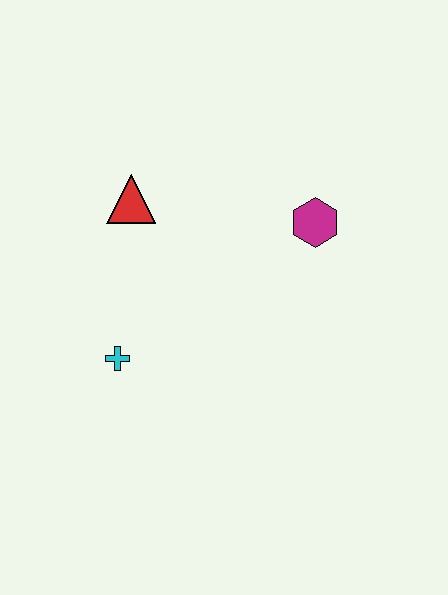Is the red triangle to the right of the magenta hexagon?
No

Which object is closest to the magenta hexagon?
The red triangle is closest to the magenta hexagon.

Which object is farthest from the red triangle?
The magenta hexagon is farthest from the red triangle.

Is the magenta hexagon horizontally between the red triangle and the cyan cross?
No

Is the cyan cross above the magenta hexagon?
No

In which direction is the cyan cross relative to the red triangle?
The cyan cross is below the red triangle.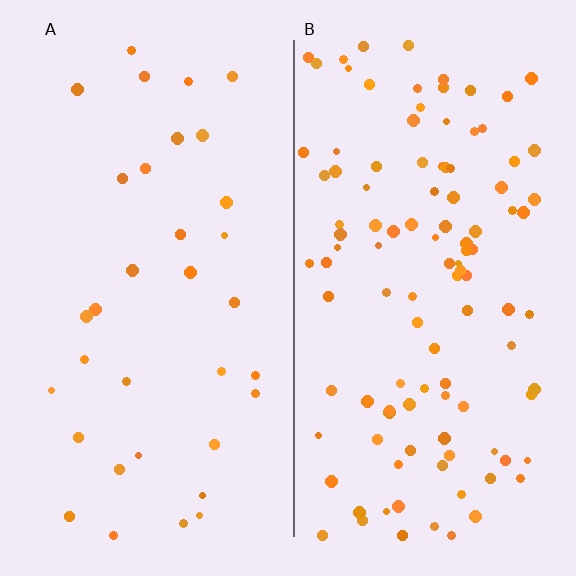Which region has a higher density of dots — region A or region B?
B (the right).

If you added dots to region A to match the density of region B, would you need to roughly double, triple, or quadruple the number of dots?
Approximately triple.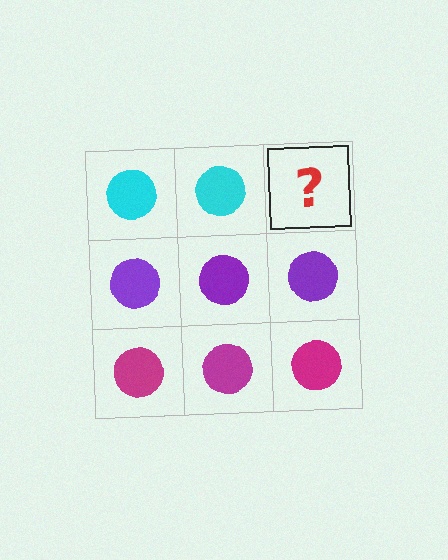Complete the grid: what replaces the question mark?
The question mark should be replaced with a cyan circle.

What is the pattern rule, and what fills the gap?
The rule is that each row has a consistent color. The gap should be filled with a cyan circle.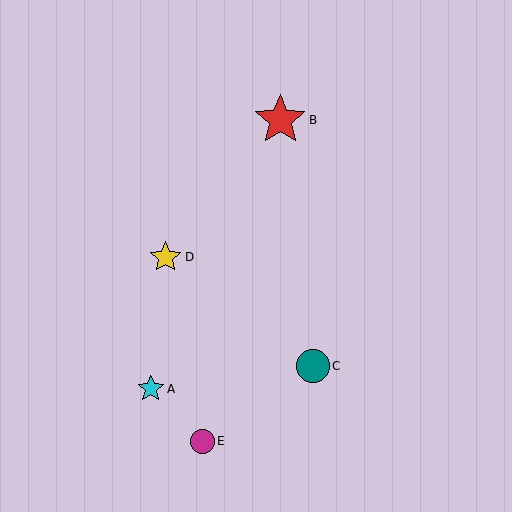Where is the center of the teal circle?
The center of the teal circle is at (313, 366).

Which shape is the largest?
The red star (labeled B) is the largest.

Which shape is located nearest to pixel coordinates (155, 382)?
The cyan star (labeled A) at (151, 389) is nearest to that location.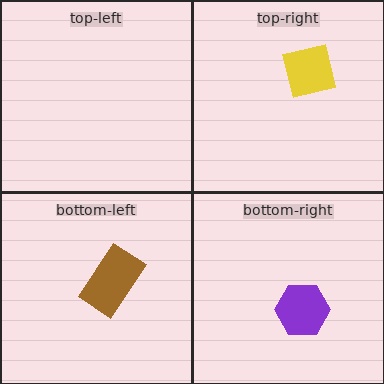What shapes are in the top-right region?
The yellow square.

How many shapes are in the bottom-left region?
1.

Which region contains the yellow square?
The top-right region.